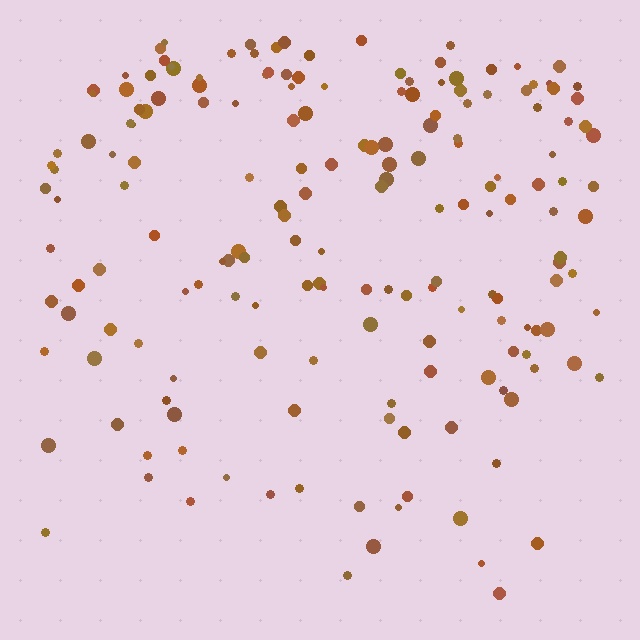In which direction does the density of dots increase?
From bottom to top, with the top side densest.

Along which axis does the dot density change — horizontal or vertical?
Vertical.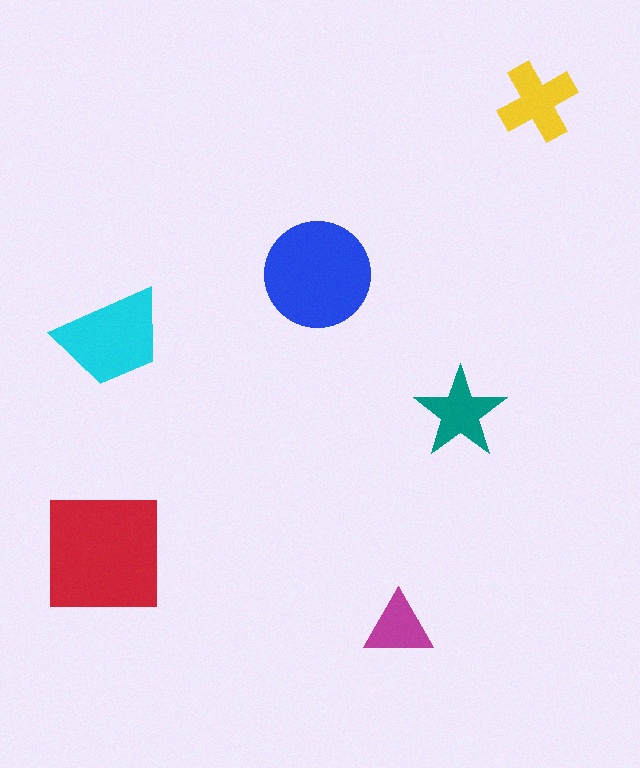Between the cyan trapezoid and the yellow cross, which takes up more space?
The cyan trapezoid.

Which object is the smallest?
The magenta triangle.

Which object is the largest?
The red square.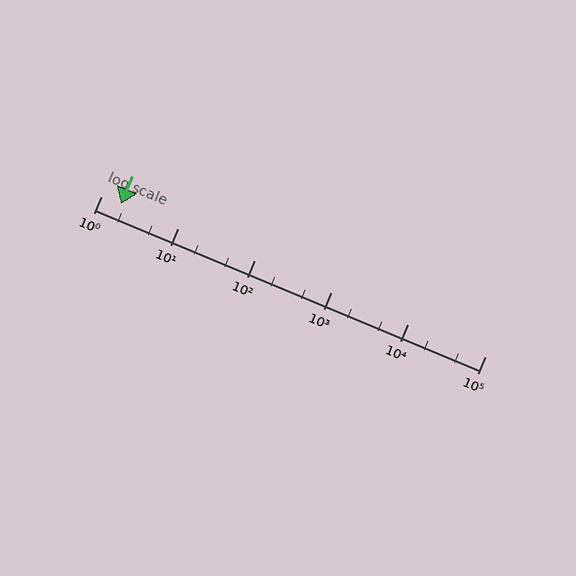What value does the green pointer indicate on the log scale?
The pointer indicates approximately 1.8.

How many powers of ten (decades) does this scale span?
The scale spans 5 decades, from 1 to 100000.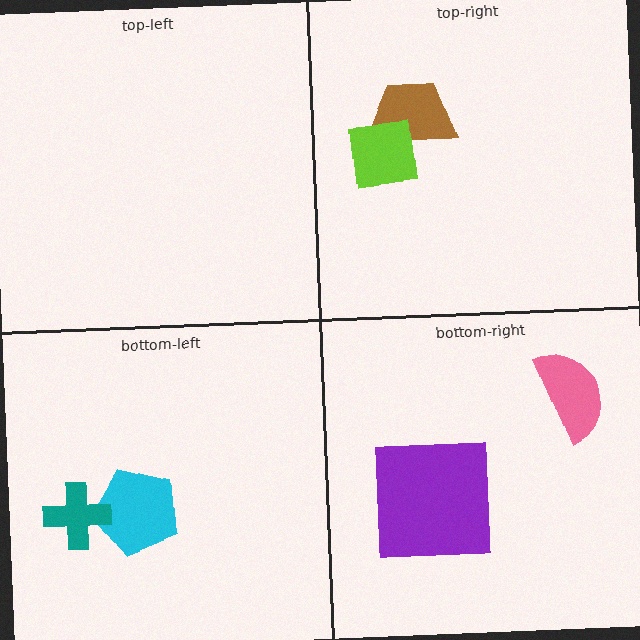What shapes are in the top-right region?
The brown trapezoid, the lime square.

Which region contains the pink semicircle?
The bottom-right region.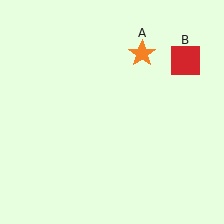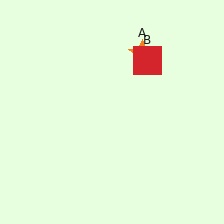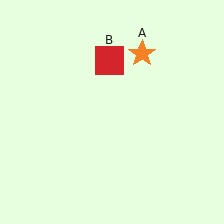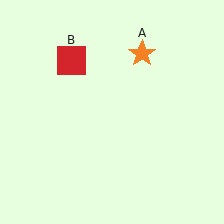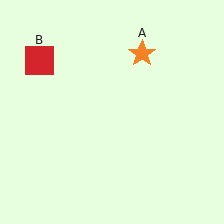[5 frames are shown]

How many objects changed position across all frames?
1 object changed position: red square (object B).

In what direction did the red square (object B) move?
The red square (object B) moved left.